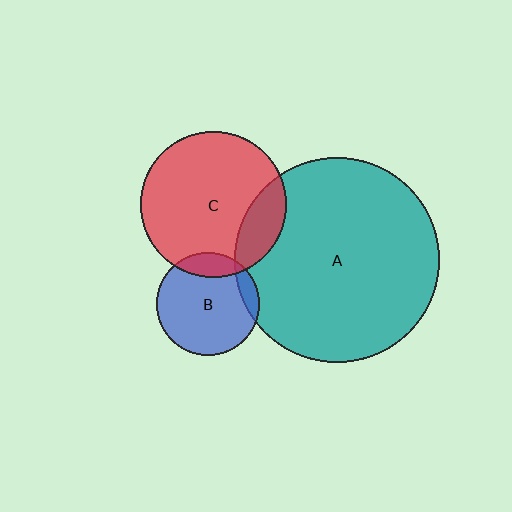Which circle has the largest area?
Circle A (teal).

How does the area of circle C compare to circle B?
Approximately 2.0 times.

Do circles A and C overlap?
Yes.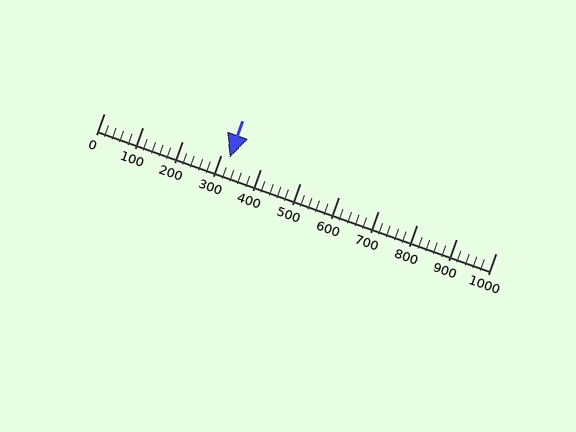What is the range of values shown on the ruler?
The ruler shows values from 0 to 1000.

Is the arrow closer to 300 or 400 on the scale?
The arrow is closer to 300.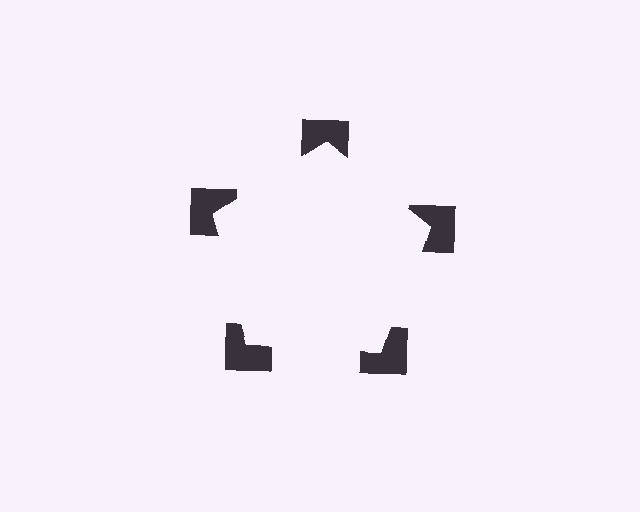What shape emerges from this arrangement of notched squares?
An illusory pentagon — its edges are inferred from the aligned wedge cuts in the notched squares, not physically drawn.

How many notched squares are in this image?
There are 5 — one at each vertex of the illusory pentagon.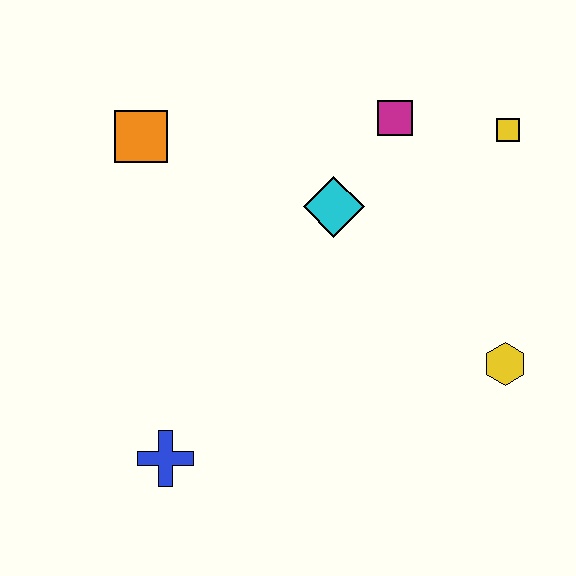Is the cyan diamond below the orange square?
Yes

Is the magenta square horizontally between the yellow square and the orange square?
Yes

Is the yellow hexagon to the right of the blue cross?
Yes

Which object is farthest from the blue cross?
The yellow square is farthest from the blue cross.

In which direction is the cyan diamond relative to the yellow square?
The cyan diamond is to the left of the yellow square.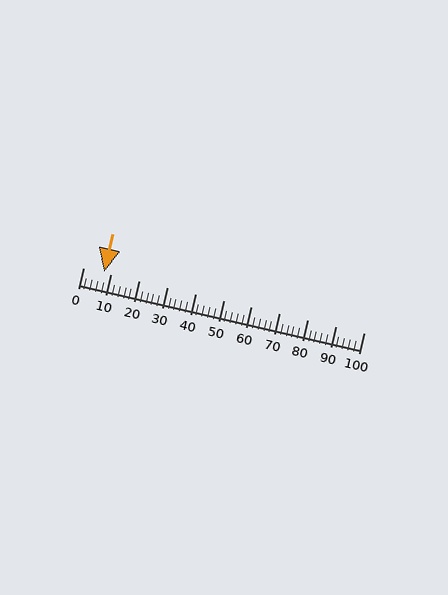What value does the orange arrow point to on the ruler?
The orange arrow points to approximately 7.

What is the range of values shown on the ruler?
The ruler shows values from 0 to 100.